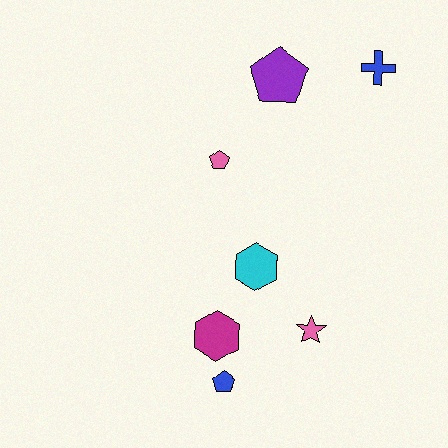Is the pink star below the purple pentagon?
Yes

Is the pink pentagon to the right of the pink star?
No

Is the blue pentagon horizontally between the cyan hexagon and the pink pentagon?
Yes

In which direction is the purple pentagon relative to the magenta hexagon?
The purple pentagon is above the magenta hexagon.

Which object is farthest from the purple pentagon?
The blue pentagon is farthest from the purple pentagon.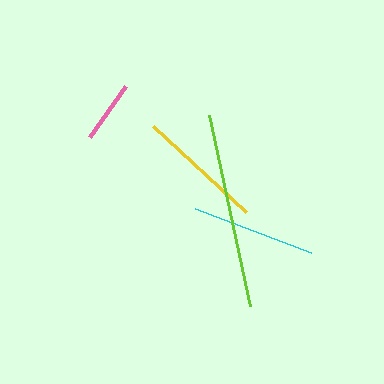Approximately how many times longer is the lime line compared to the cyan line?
The lime line is approximately 1.6 times the length of the cyan line.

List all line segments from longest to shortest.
From longest to shortest: lime, yellow, cyan, pink.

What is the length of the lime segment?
The lime segment is approximately 196 pixels long.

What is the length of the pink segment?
The pink segment is approximately 63 pixels long.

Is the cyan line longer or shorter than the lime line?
The lime line is longer than the cyan line.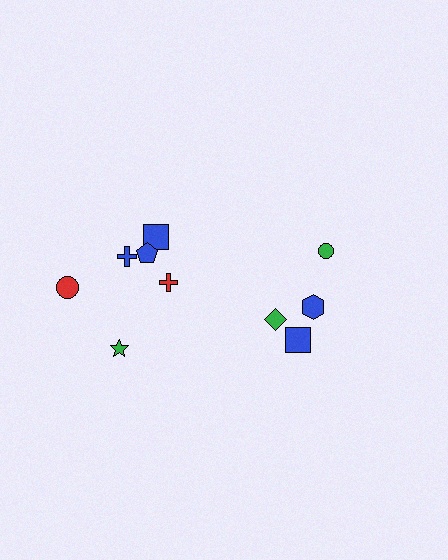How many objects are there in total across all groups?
There are 10 objects.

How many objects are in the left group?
There are 6 objects.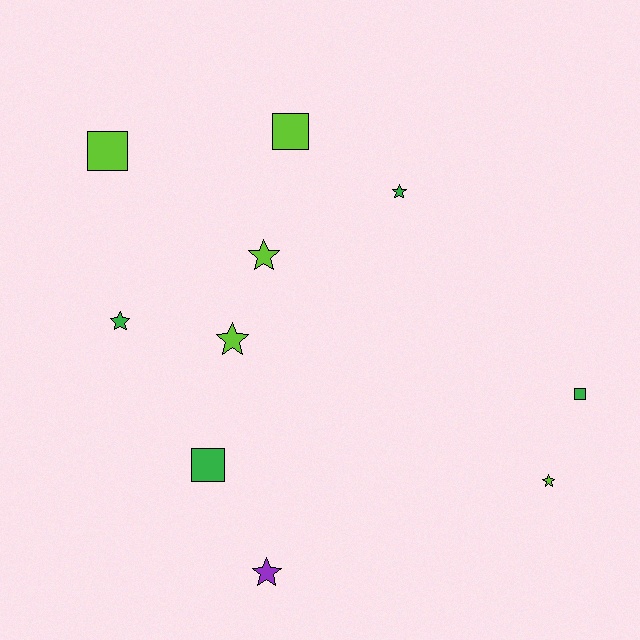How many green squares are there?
There are 2 green squares.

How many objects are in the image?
There are 10 objects.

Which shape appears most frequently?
Star, with 6 objects.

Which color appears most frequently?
Lime, with 5 objects.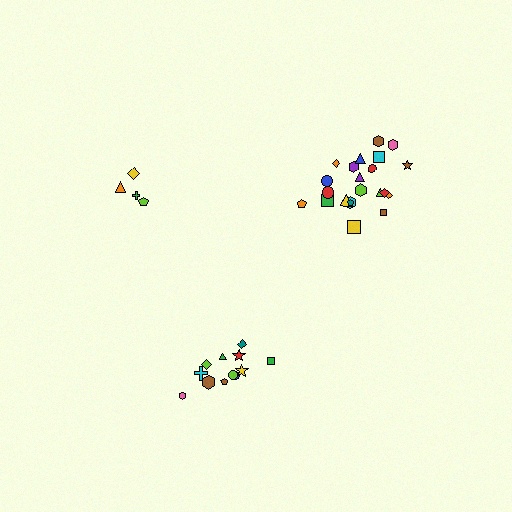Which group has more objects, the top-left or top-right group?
The top-right group.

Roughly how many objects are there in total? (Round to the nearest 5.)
Roughly 40 objects in total.